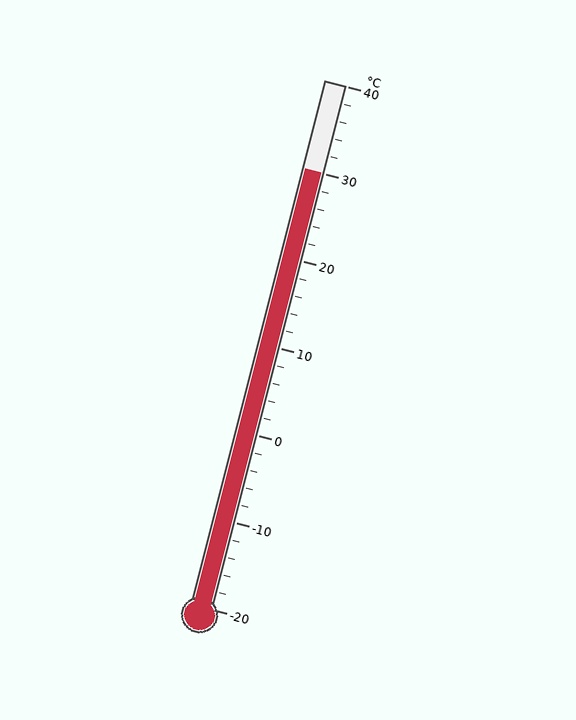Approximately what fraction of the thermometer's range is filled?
The thermometer is filled to approximately 85% of its range.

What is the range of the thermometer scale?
The thermometer scale ranges from -20°C to 40°C.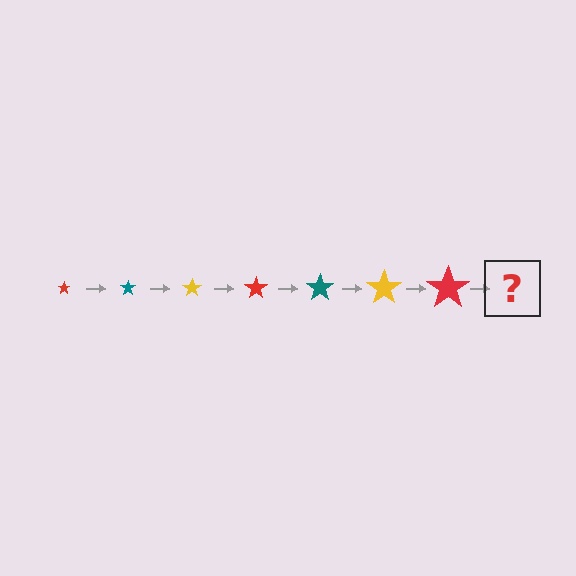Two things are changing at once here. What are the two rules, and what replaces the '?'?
The two rules are that the star grows larger each step and the color cycles through red, teal, and yellow. The '?' should be a teal star, larger than the previous one.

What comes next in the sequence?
The next element should be a teal star, larger than the previous one.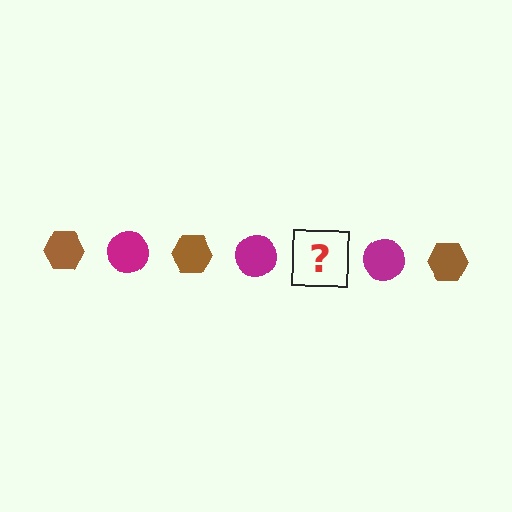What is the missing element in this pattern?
The missing element is a brown hexagon.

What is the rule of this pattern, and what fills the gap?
The rule is that the pattern alternates between brown hexagon and magenta circle. The gap should be filled with a brown hexagon.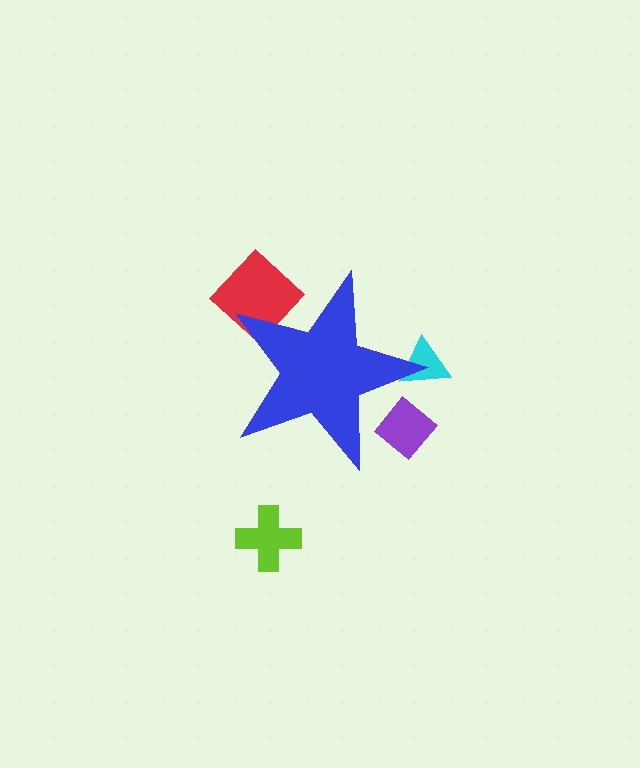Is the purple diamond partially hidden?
Yes, the purple diamond is partially hidden behind the blue star.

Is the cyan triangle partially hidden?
Yes, the cyan triangle is partially hidden behind the blue star.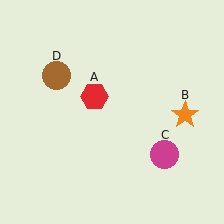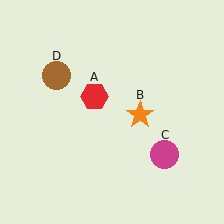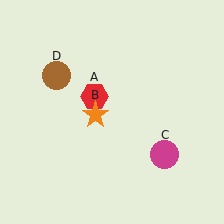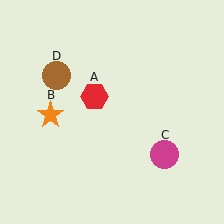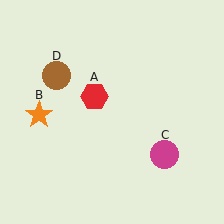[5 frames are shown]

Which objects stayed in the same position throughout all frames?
Red hexagon (object A) and magenta circle (object C) and brown circle (object D) remained stationary.